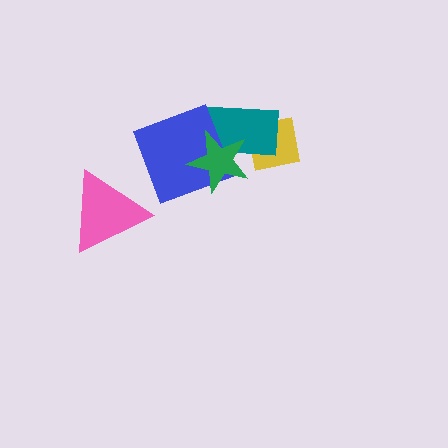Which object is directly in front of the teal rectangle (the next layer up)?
The blue square is directly in front of the teal rectangle.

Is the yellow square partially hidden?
Yes, it is partially covered by another shape.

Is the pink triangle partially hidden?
No, no other shape covers it.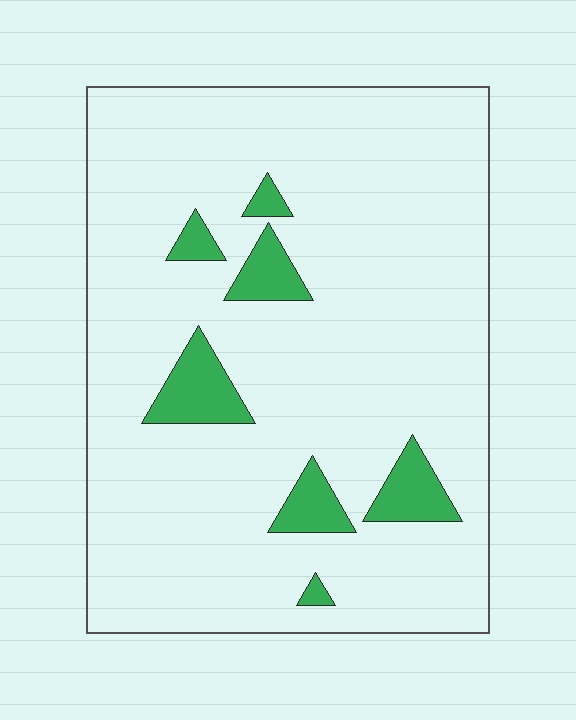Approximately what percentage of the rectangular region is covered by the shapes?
Approximately 10%.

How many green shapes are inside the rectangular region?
7.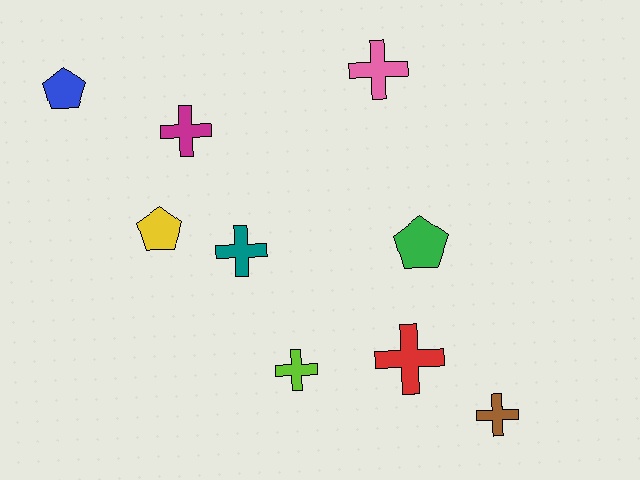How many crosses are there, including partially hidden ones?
There are 6 crosses.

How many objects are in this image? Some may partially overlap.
There are 9 objects.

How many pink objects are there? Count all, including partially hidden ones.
There is 1 pink object.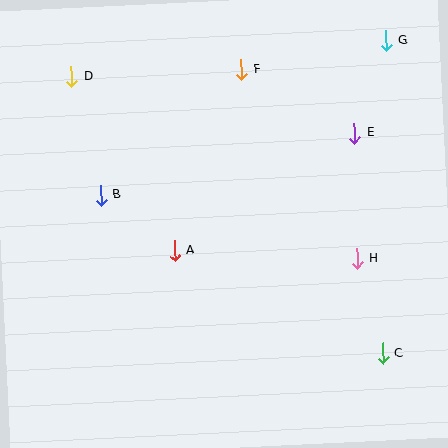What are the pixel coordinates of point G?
Point G is at (386, 41).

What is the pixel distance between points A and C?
The distance between A and C is 232 pixels.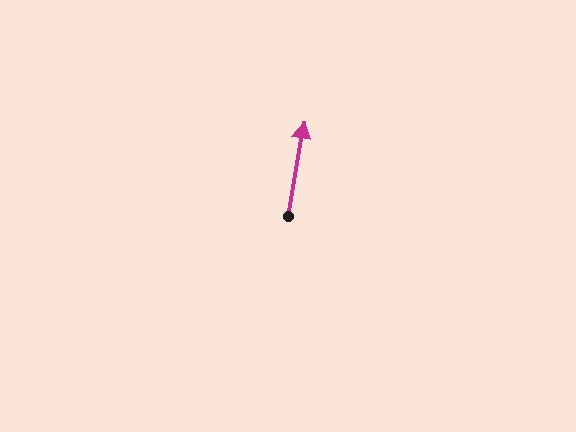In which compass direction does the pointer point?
North.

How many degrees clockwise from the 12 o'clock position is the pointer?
Approximately 10 degrees.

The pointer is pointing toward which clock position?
Roughly 12 o'clock.